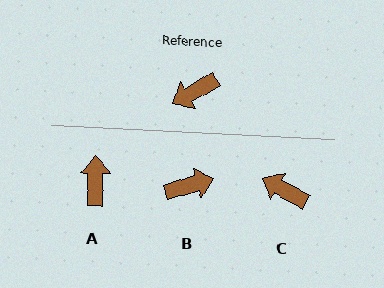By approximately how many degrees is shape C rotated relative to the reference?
Approximately 59 degrees clockwise.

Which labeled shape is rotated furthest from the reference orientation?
B, about 166 degrees away.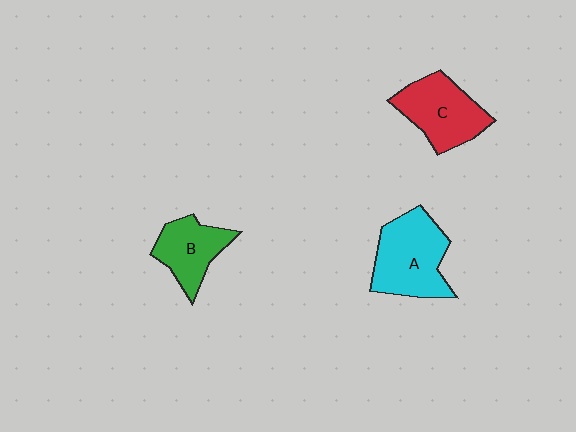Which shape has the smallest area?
Shape B (green).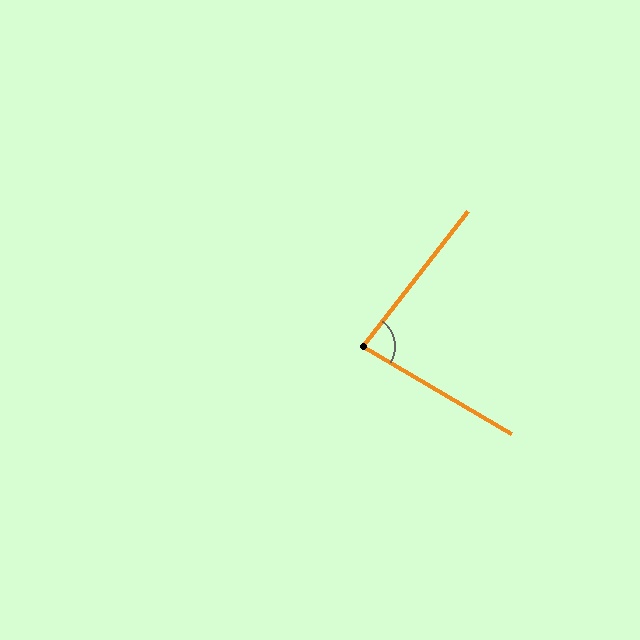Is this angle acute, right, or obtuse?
It is acute.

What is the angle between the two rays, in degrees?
Approximately 83 degrees.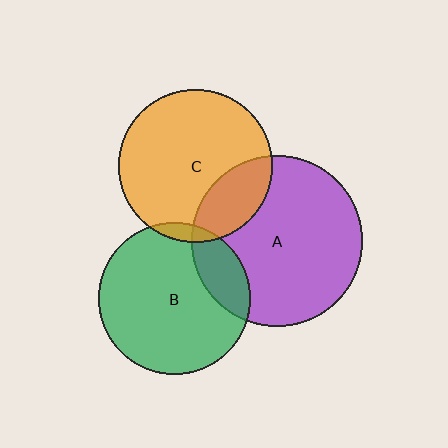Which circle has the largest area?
Circle A (purple).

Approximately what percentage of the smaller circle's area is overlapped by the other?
Approximately 20%.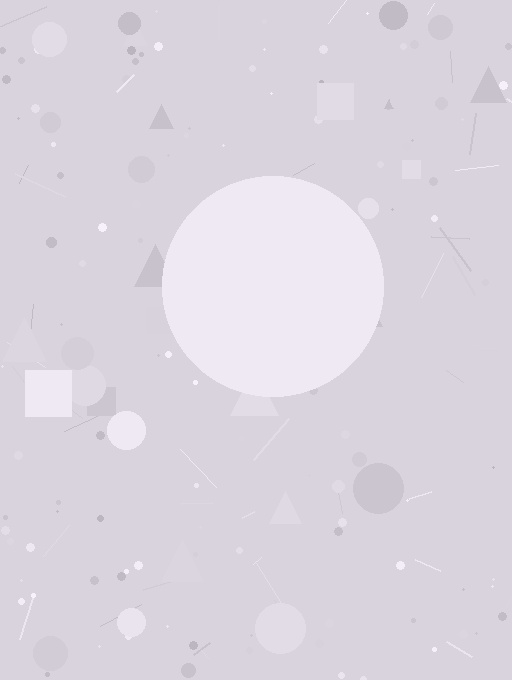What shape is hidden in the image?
A circle is hidden in the image.